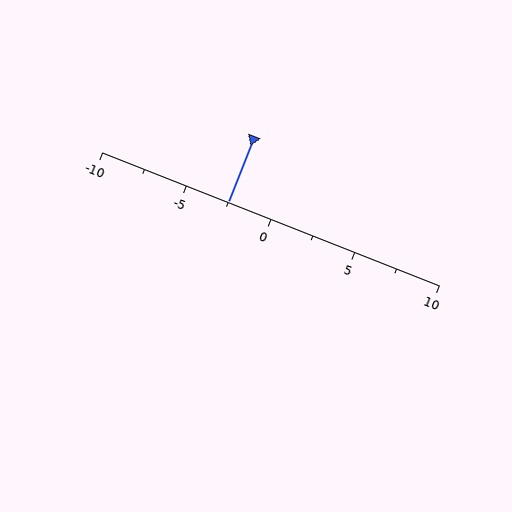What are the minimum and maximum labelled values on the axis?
The axis runs from -10 to 10.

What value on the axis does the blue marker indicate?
The marker indicates approximately -2.5.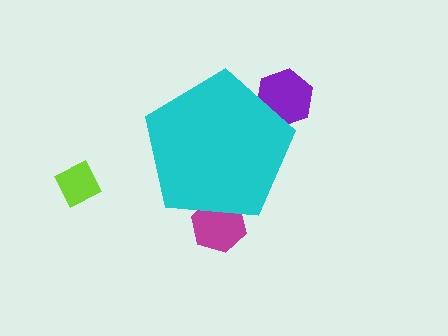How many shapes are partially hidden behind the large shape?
2 shapes are partially hidden.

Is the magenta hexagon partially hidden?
Yes, the magenta hexagon is partially hidden behind the cyan pentagon.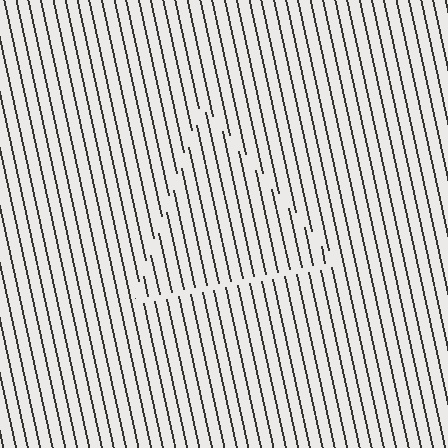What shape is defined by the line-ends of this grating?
An illusory triangle. The interior of the shape contains the same grating, shifted by half a period — the contour is defined by the phase discontinuity where line-ends from the inner and outer gratings abut.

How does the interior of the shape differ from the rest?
The interior of the shape contains the same grating, shifted by half a period — the contour is defined by the phase discontinuity where line-ends from the inner and outer gratings abut.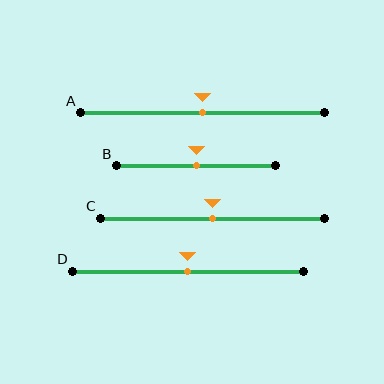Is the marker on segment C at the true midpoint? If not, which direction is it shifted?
Yes, the marker on segment C is at the true midpoint.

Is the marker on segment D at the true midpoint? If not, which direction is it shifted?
Yes, the marker on segment D is at the true midpoint.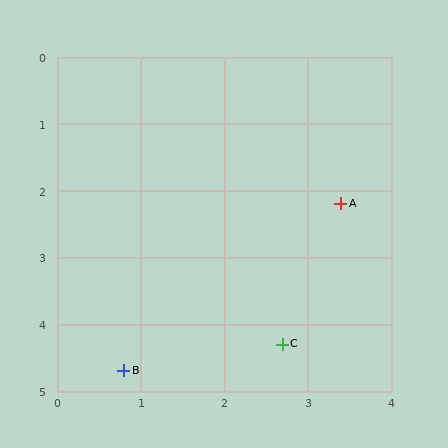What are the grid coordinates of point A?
Point A is at approximately (3.4, 2.2).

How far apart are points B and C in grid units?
Points B and C are about 1.9 grid units apart.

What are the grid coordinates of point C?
Point C is at approximately (2.7, 4.3).